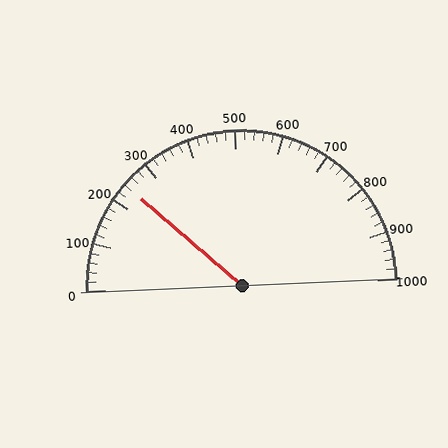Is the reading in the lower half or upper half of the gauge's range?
The reading is in the lower half of the range (0 to 1000).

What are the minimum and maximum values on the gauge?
The gauge ranges from 0 to 1000.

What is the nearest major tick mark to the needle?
The nearest major tick mark is 200.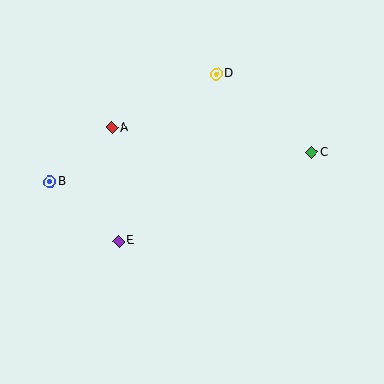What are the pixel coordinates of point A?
Point A is at (112, 128).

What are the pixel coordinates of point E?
Point E is at (118, 241).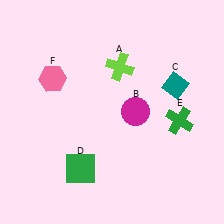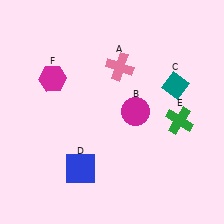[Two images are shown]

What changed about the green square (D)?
In Image 1, D is green. In Image 2, it changed to blue.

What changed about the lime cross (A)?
In Image 1, A is lime. In Image 2, it changed to pink.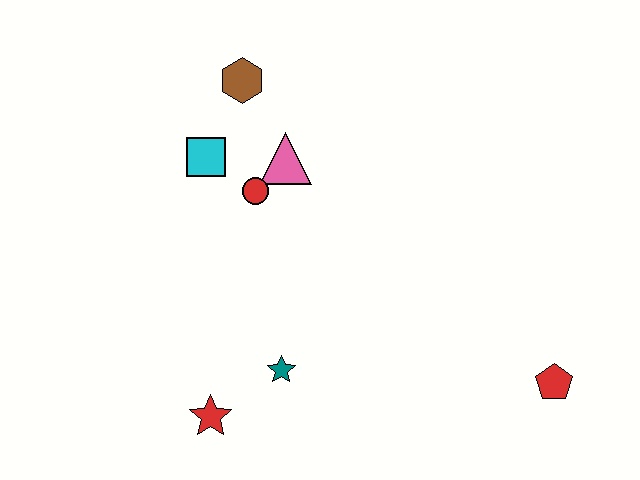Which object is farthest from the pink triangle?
The red pentagon is farthest from the pink triangle.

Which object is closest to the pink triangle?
The red circle is closest to the pink triangle.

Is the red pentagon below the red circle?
Yes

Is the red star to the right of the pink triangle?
No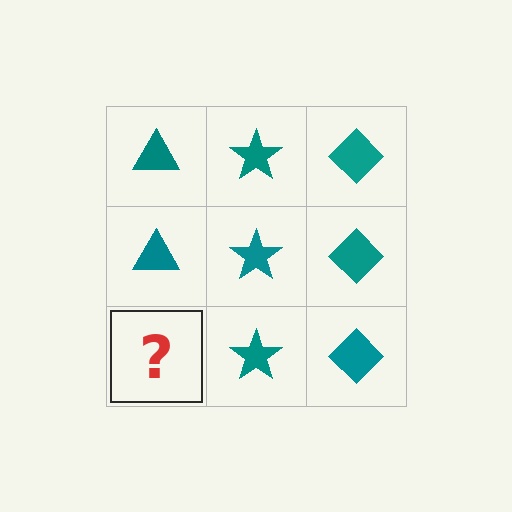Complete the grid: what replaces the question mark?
The question mark should be replaced with a teal triangle.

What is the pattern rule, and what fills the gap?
The rule is that each column has a consistent shape. The gap should be filled with a teal triangle.